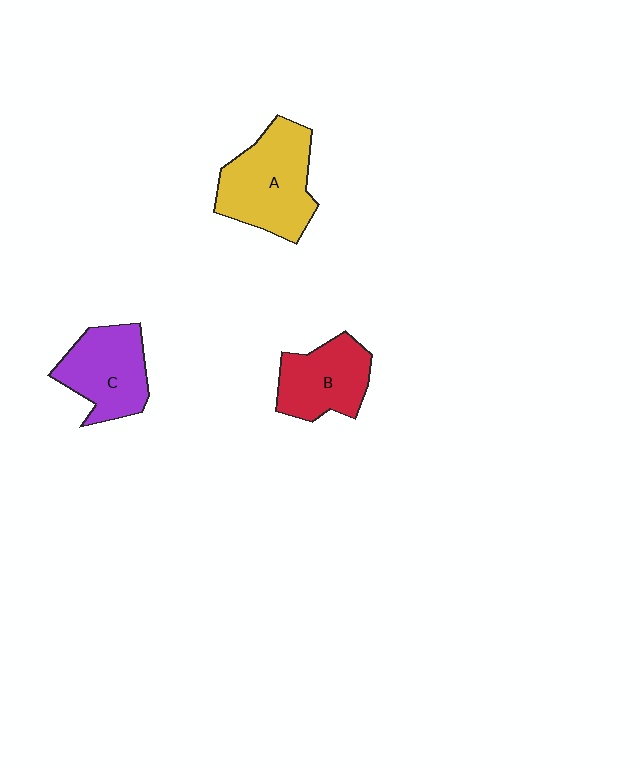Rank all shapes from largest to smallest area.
From largest to smallest: A (yellow), C (purple), B (red).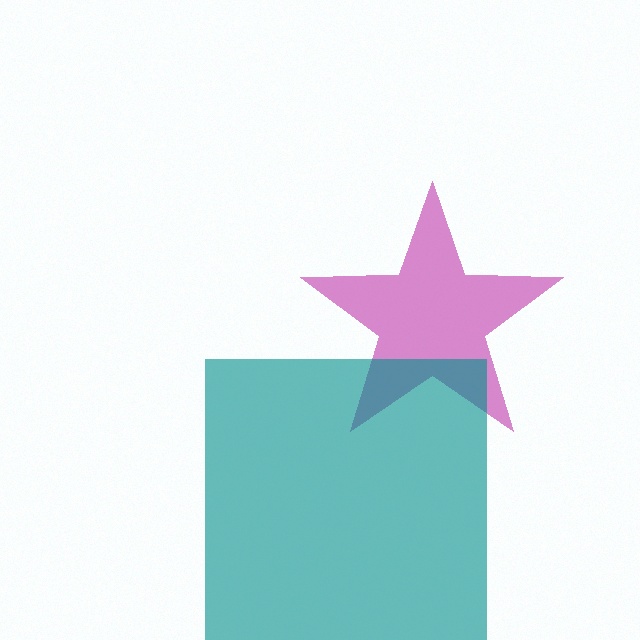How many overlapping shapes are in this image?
There are 2 overlapping shapes in the image.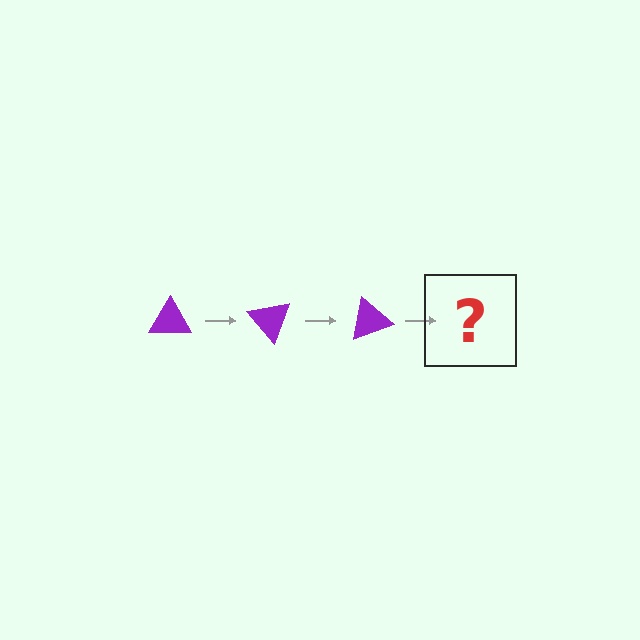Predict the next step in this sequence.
The next step is a purple triangle rotated 150 degrees.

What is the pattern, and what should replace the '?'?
The pattern is that the triangle rotates 50 degrees each step. The '?' should be a purple triangle rotated 150 degrees.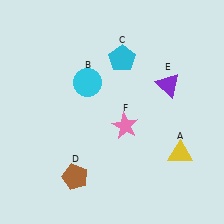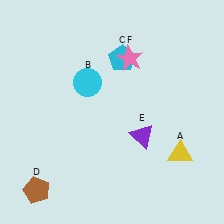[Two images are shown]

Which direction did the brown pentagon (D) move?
The brown pentagon (D) moved left.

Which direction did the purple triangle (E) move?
The purple triangle (E) moved down.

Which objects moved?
The objects that moved are: the brown pentagon (D), the purple triangle (E), the pink star (F).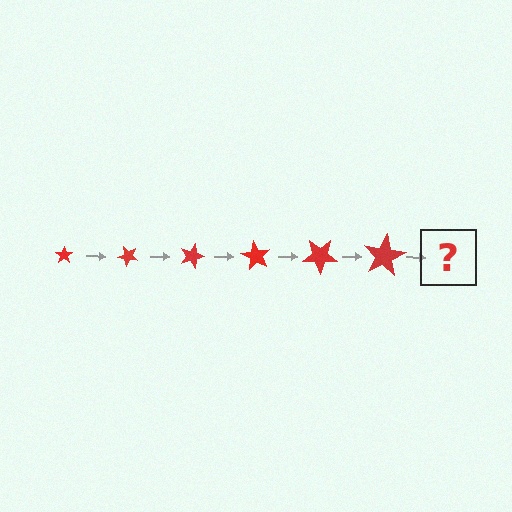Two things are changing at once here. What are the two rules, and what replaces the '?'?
The two rules are that the star grows larger each step and it rotates 45 degrees each step. The '?' should be a star, larger than the previous one and rotated 270 degrees from the start.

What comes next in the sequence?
The next element should be a star, larger than the previous one and rotated 270 degrees from the start.